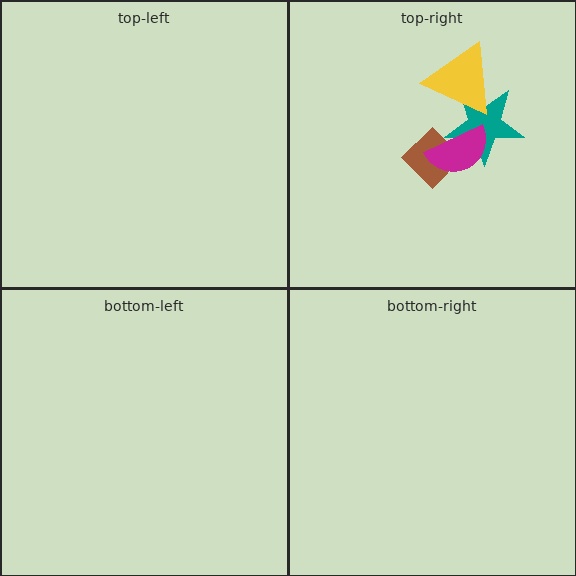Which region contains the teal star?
The top-right region.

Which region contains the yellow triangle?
The top-right region.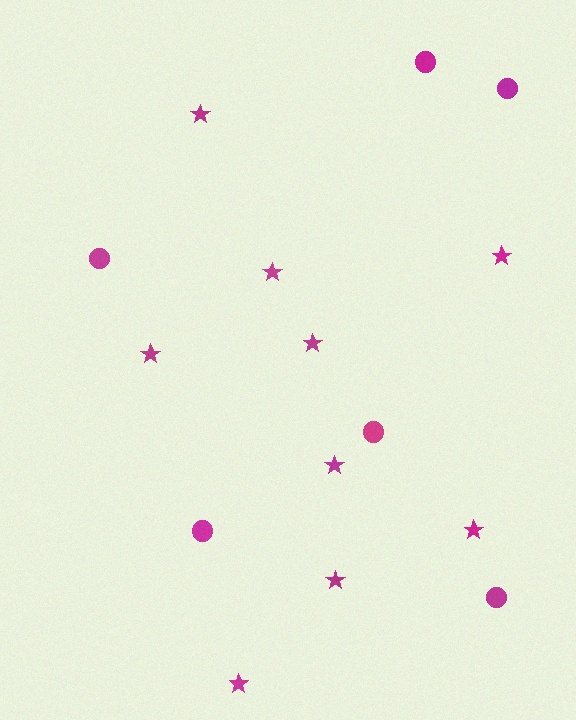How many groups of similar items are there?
There are 2 groups: one group of stars (9) and one group of circles (6).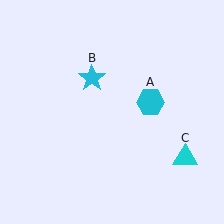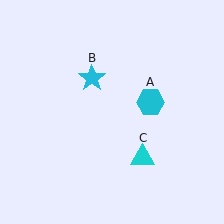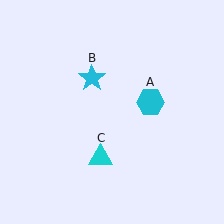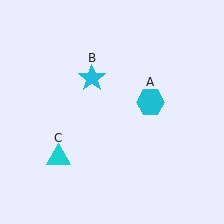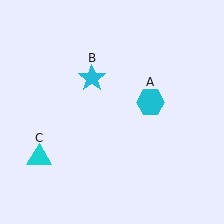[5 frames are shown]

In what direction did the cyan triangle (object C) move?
The cyan triangle (object C) moved left.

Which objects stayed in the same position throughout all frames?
Cyan hexagon (object A) and cyan star (object B) remained stationary.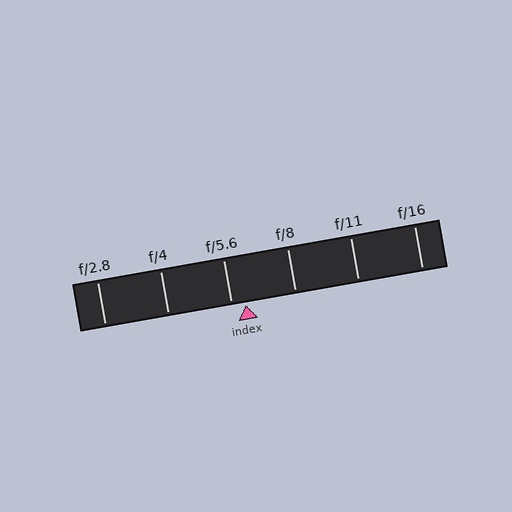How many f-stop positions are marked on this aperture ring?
There are 6 f-stop positions marked.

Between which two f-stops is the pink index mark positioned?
The index mark is between f/5.6 and f/8.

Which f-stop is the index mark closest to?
The index mark is closest to f/5.6.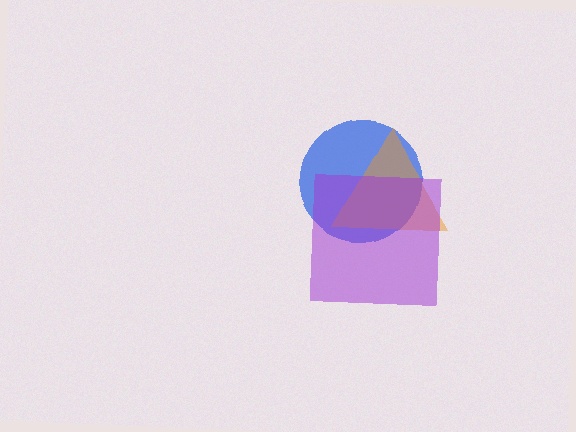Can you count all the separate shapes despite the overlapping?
Yes, there are 3 separate shapes.